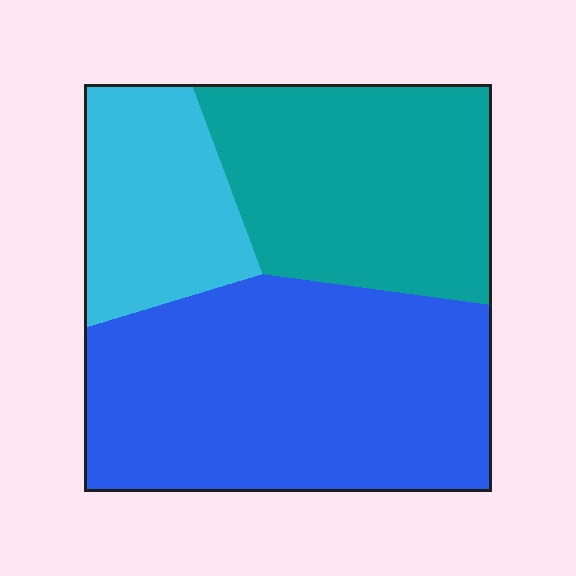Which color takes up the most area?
Blue, at roughly 50%.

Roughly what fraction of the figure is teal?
Teal covers roughly 30% of the figure.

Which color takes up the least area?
Cyan, at roughly 20%.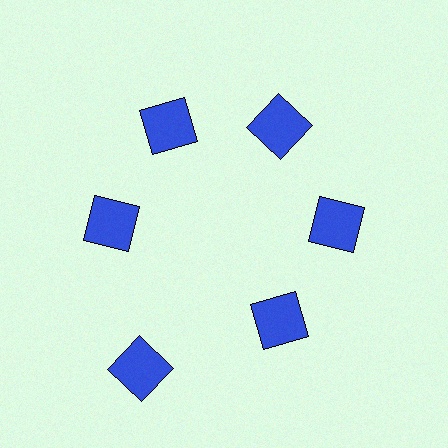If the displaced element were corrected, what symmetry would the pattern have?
It would have 6-fold rotational symmetry — the pattern would map onto itself every 60 degrees.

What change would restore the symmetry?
The symmetry would be restored by moving it inward, back onto the ring so that all 6 squares sit at equal angles and equal distance from the center.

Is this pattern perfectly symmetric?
No. The 6 blue squares are arranged in a ring, but one element near the 7 o'clock position is pushed outward from the center, breaking the 6-fold rotational symmetry.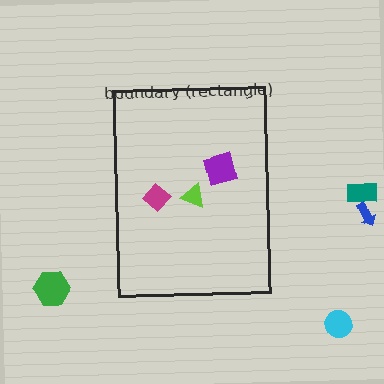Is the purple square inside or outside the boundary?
Inside.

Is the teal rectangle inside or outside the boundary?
Outside.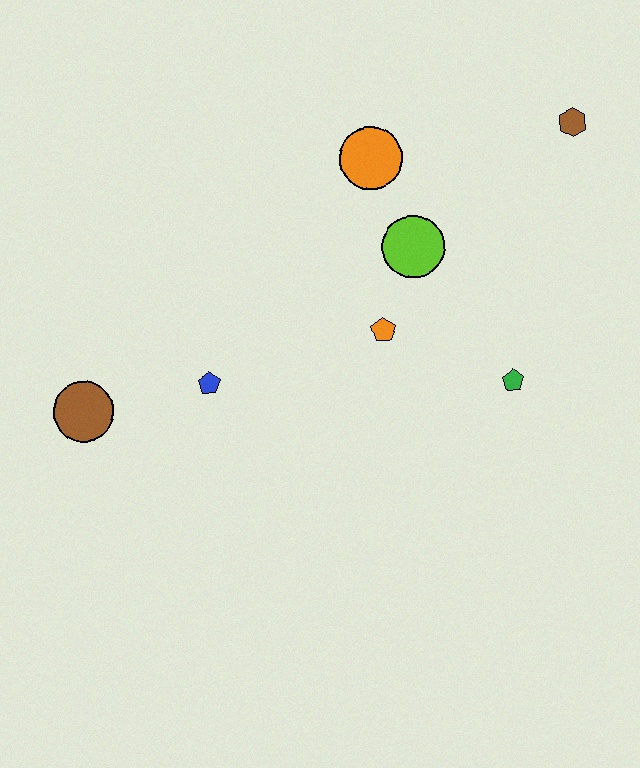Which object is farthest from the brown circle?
The brown hexagon is farthest from the brown circle.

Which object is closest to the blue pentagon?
The brown circle is closest to the blue pentagon.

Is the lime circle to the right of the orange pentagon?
Yes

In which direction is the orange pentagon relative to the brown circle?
The orange pentagon is to the right of the brown circle.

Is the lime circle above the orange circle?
No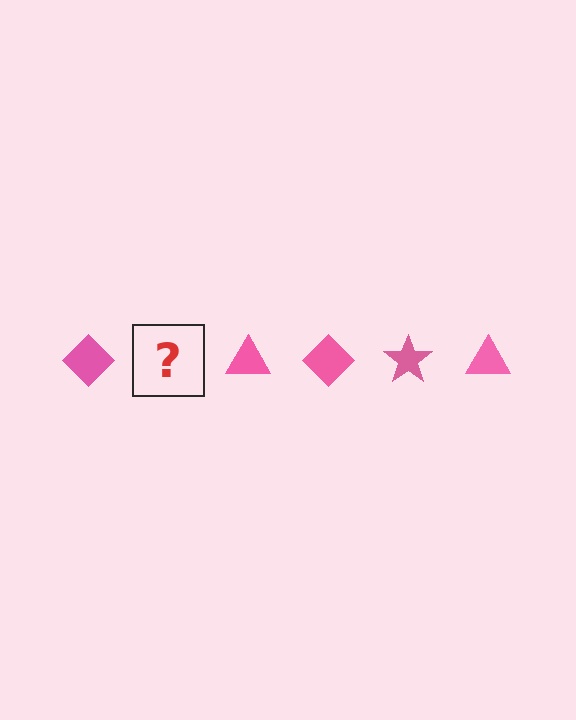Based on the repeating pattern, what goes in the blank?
The blank should be a pink star.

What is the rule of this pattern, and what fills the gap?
The rule is that the pattern cycles through diamond, star, triangle shapes in pink. The gap should be filled with a pink star.